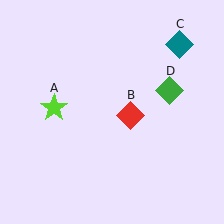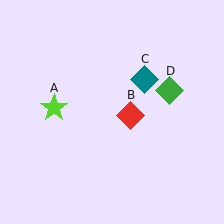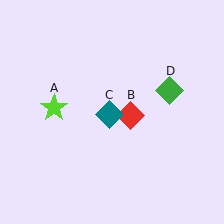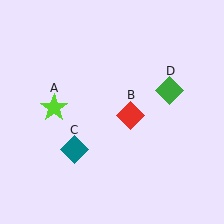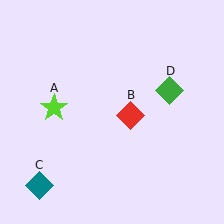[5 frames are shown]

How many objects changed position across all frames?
1 object changed position: teal diamond (object C).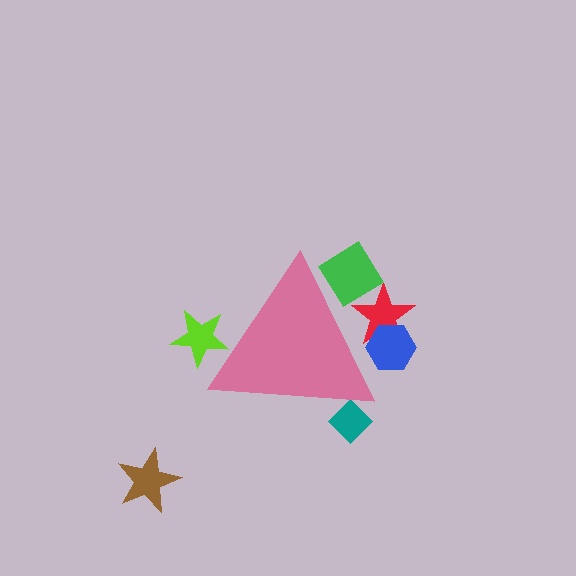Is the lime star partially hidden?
Yes, the lime star is partially hidden behind the pink triangle.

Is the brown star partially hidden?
No, the brown star is fully visible.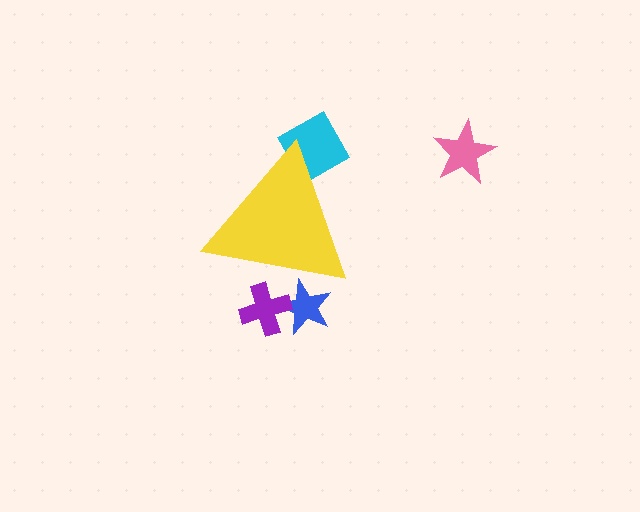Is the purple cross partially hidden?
Yes, the purple cross is partially hidden behind the yellow triangle.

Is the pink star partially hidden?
No, the pink star is fully visible.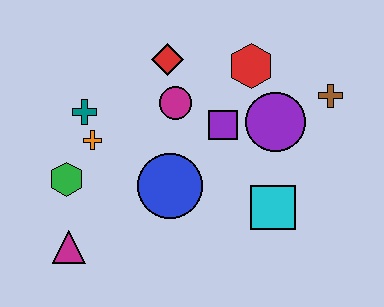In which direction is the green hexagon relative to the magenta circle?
The green hexagon is to the left of the magenta circle.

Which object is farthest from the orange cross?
The brown cross is farthest from the orange cross.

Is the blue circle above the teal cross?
No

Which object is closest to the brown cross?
The purple circle is closest to the brown cross.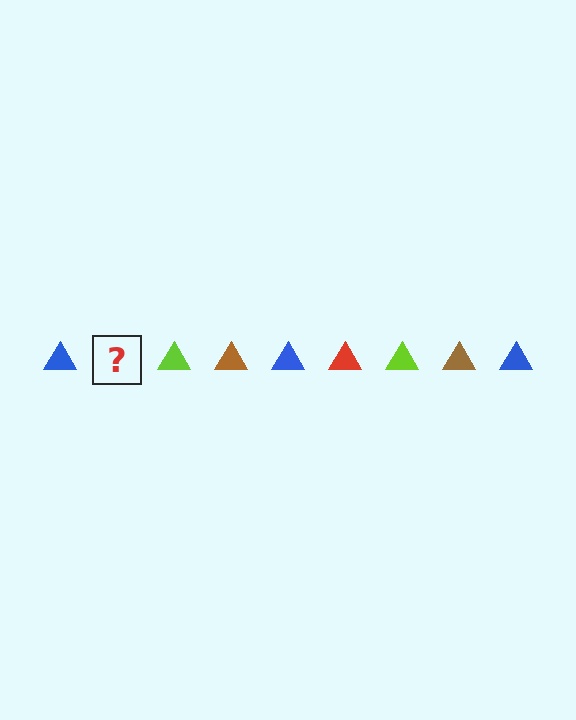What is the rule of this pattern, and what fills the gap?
The rule is that the pattern cycles through blue, red, lime, brown triangles. The gap should be filled with a red triangle.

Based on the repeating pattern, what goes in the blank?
The blank should be a red triangle.